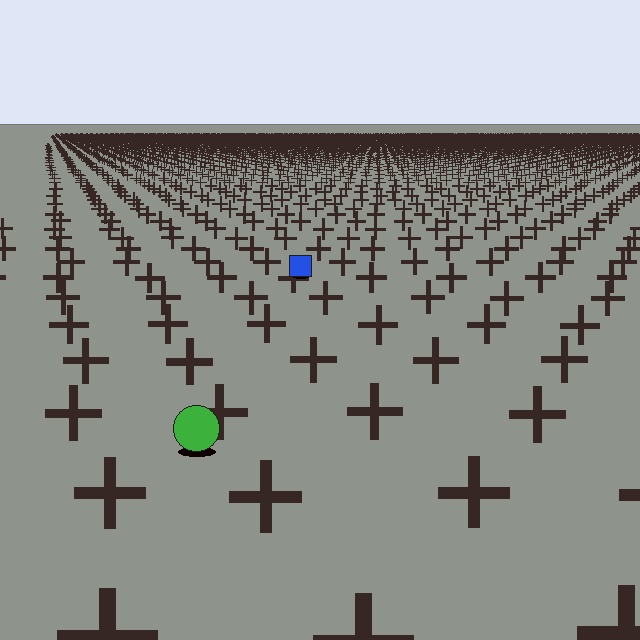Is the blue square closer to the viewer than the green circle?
No. The green circle is closer — you can tell from the texture gradient: the ground texture is coarser near it.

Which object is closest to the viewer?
The green circle is closest. The texture marks near it are larger and more spread out.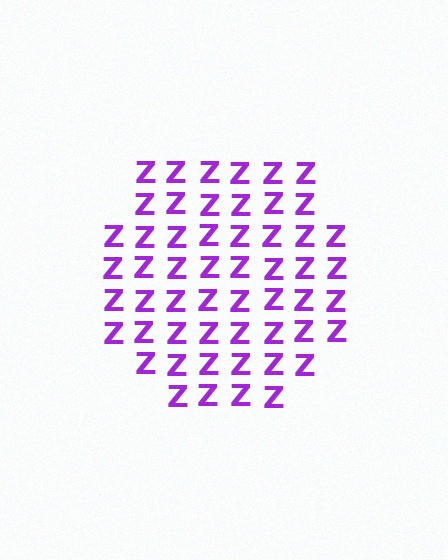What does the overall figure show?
The overall figure shows a hexagon.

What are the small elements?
The small elements are letter Z's.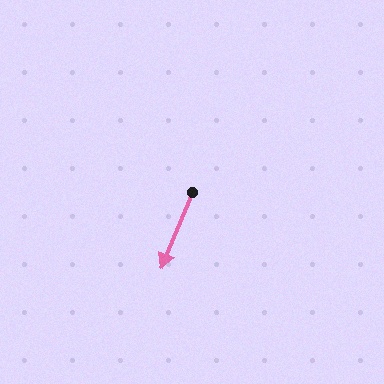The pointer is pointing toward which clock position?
Roughly 7 o'clock.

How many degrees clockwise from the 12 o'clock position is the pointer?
Approximately 202 degrees.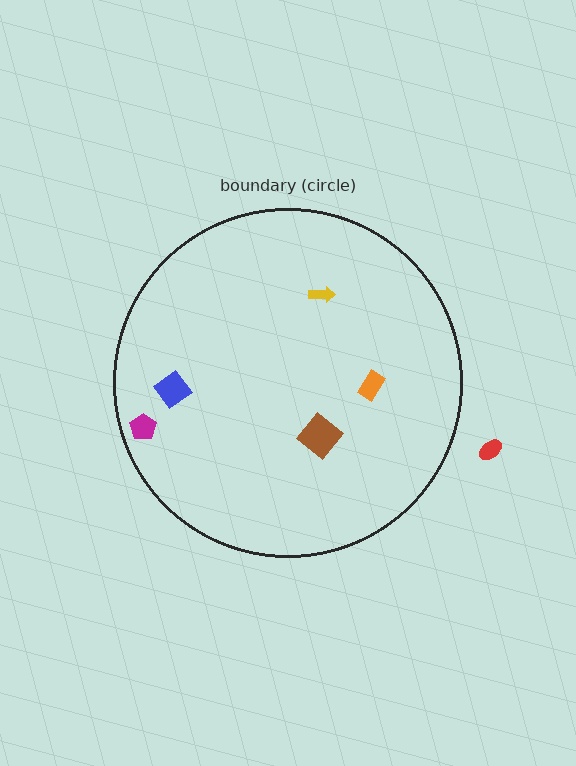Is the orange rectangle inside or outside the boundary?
Inside.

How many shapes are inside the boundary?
5 inside, 1 outside.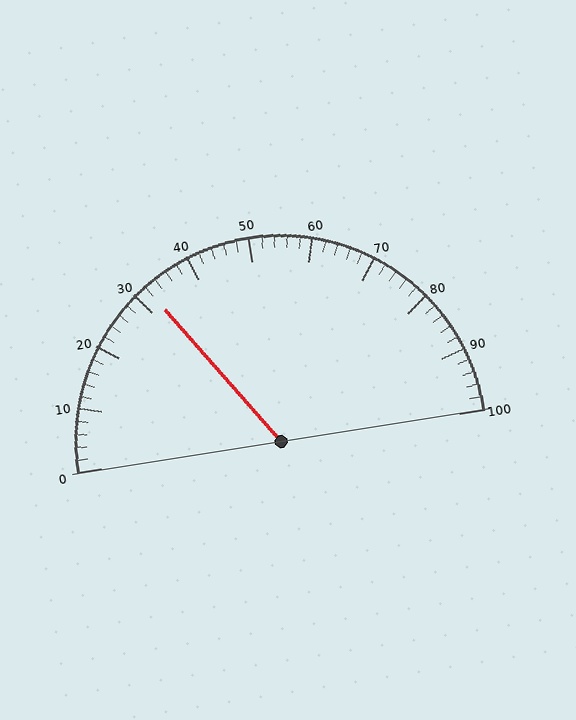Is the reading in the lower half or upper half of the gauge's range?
The reading is in the lower half of the range (0 to 100).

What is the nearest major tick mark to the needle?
The nearest major tick mark is 30.